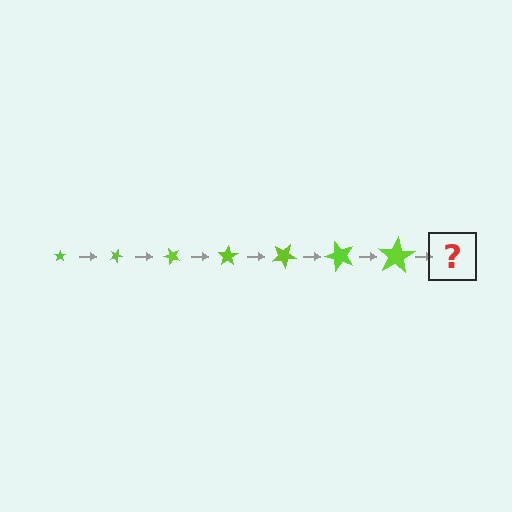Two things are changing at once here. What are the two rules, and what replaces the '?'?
The two rules are that the star grows larger each step and it rotates 25 degrees each step. The '?' should be a star, larger than the previous one and rotated 175 degrees from the start.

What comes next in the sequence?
The next element should be a star, larger than the previous one and rotated 175 degrees from the start.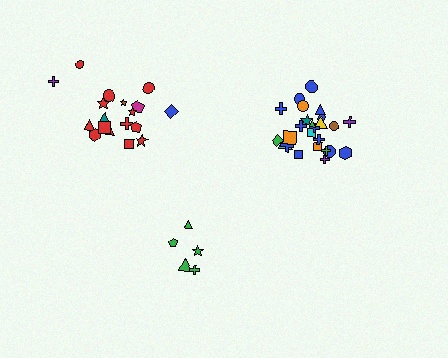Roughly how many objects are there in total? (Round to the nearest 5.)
Roughly 50 objects in total.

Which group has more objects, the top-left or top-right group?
The top-right group.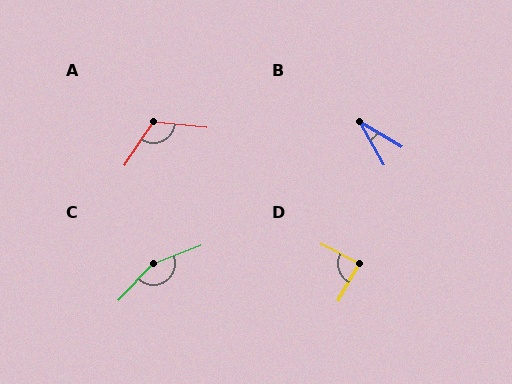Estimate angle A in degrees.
Approximately 118 degrees.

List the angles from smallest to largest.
B (30°), D (88°), A (118°), C (155°).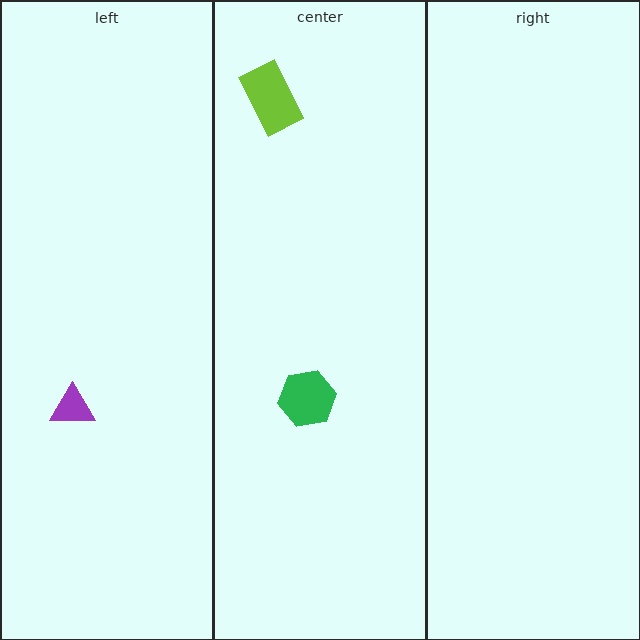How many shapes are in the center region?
2.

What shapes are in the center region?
The lime rectangle, the green hexagon.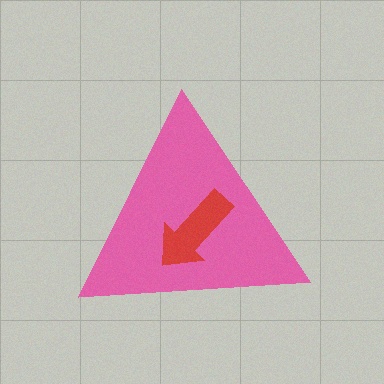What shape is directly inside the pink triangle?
The red arrow.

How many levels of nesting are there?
2.